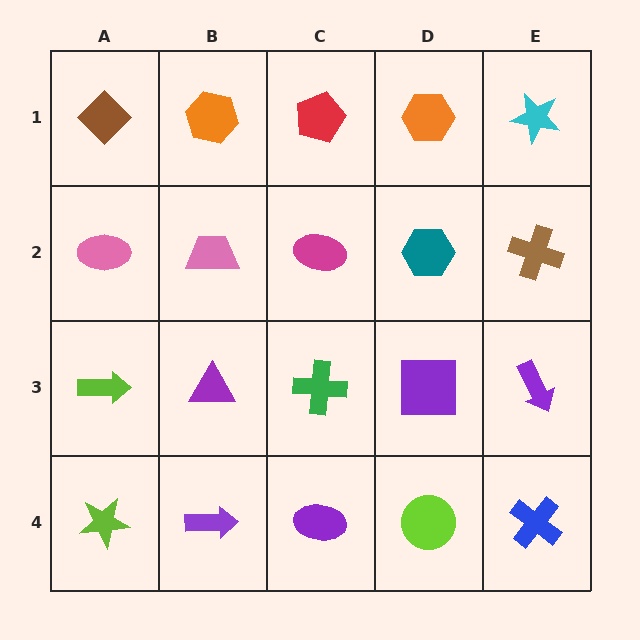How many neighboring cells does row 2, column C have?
4.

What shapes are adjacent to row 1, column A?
A pink ellipse (row 2, column A), an orange hexagon (row 1, column B).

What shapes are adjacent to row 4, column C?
A green cross (row 3, column C), a purple arrow (row 4, column B), a lime circle (row 4, column D).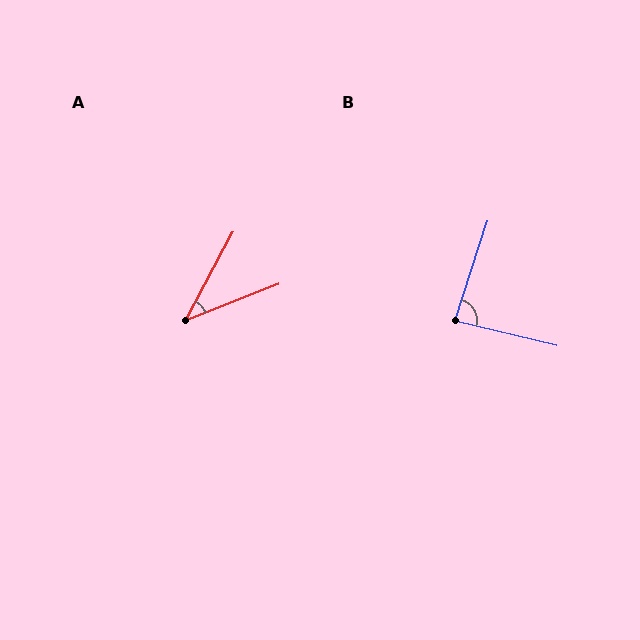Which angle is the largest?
B, at approximately 85 degrees.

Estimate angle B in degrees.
Approximately 85 degrees.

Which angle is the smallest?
A, at approximately 41 degrees.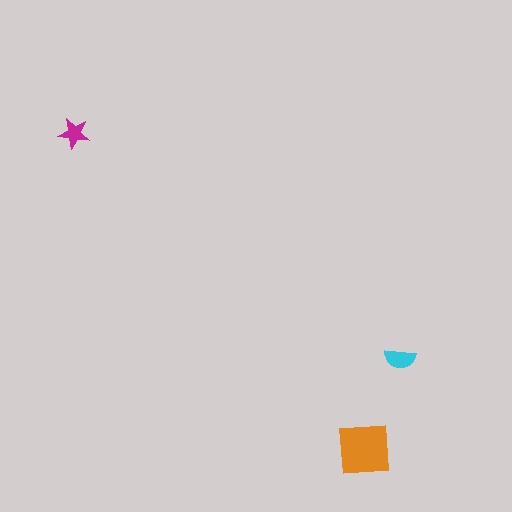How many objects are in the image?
There are 3 objects in the image.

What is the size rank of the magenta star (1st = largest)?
3rd.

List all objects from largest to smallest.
The orange square, the cyan semicircle, the magenta star.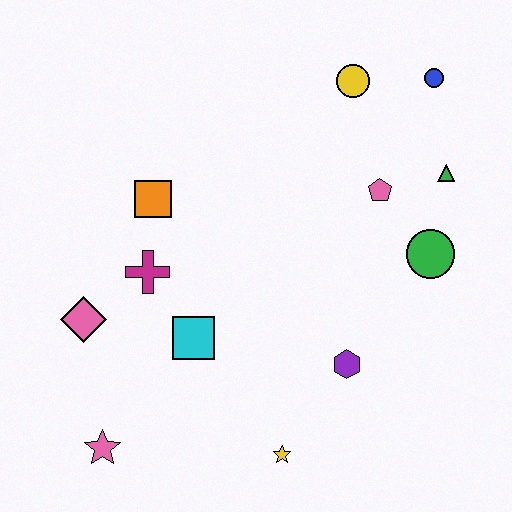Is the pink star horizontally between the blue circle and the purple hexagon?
No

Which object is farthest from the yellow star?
The blue circle is farthest from the yellow star.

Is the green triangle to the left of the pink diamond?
No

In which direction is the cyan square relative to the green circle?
The cyan square is to the left of the green circle.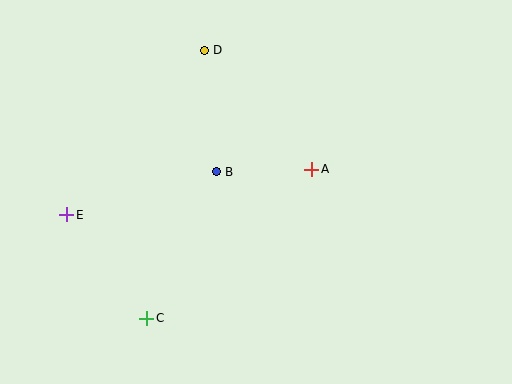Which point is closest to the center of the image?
Point B at (216, 172) is closest to the center.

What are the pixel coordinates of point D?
Point D is at (204, 50).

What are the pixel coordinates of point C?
Point C is at (147, 318).